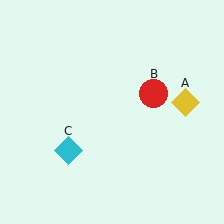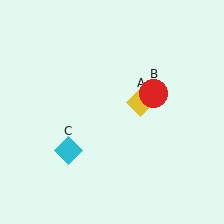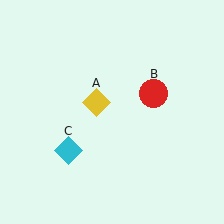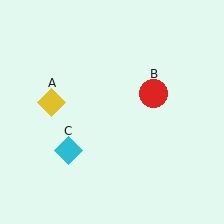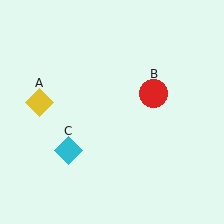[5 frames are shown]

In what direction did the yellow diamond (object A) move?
The yellow diamond (object A) moved left.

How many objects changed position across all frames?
1 object changed position: yellow diamond (object A).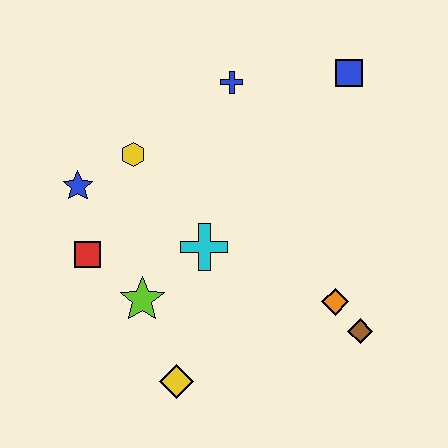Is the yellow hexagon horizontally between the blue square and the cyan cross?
No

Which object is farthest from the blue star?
The brown diamond is farthest from the blue star.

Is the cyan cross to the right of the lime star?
Yes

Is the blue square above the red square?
Yes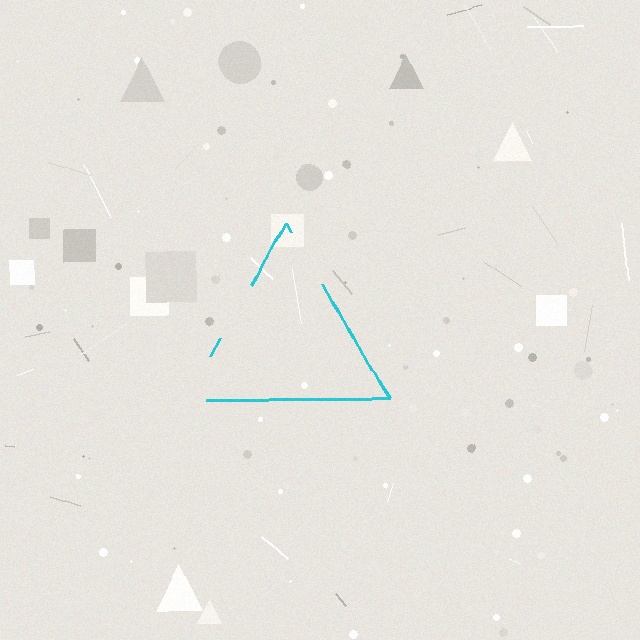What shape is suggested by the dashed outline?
The dashed outline suggests a triangle.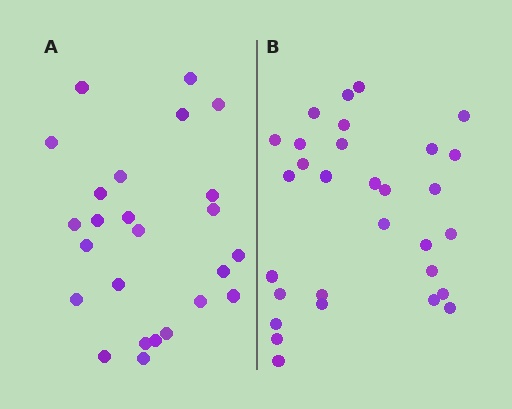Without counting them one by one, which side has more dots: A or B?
Region B (the right region) has more dots.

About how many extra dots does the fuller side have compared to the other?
Region B has about 5 more dots than region A.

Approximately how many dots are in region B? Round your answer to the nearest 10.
About 30 dots.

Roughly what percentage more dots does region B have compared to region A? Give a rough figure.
About 20% more.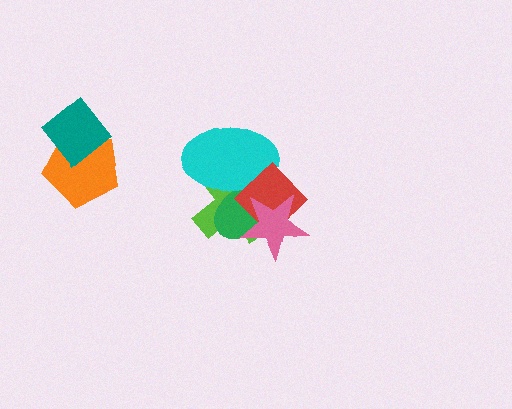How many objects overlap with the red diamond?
4 objects overlap with the red diamond.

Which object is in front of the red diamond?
The pink star is in front of the red diamond.